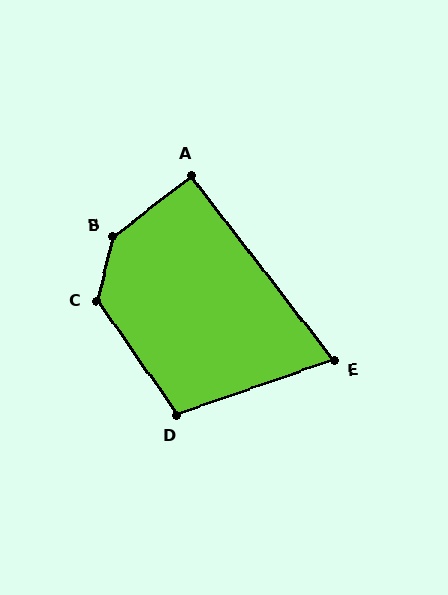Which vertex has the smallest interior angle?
E, at approximately 72 degrees.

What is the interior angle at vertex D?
Approximately 105 degrees (obtuse).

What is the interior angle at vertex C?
Approximately 131 degrees (obtuse).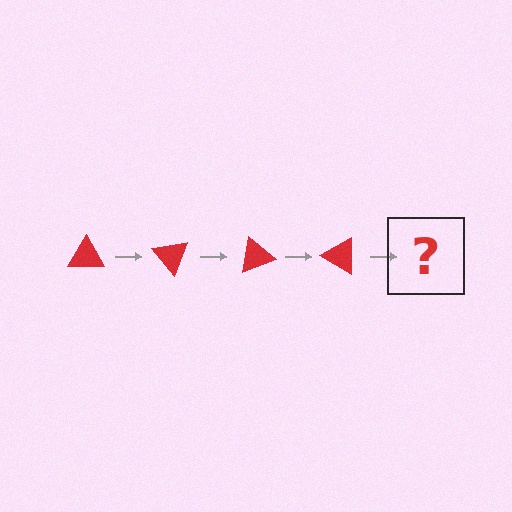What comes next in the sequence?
The next element should be a red triangle rotated 200 degrees.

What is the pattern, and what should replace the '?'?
The pattern is that the triangle rotates 50 degrees each step. The '?' should be a red triangle rotated 200 degrees.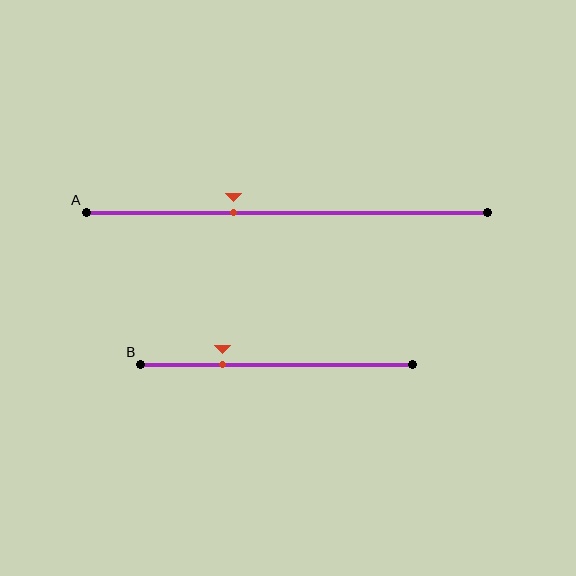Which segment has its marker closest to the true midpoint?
Segment A has its marker closest to the true midpoint.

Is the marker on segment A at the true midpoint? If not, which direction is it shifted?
No, the marker on segment A is shifted to the left by about 13% of the segment length.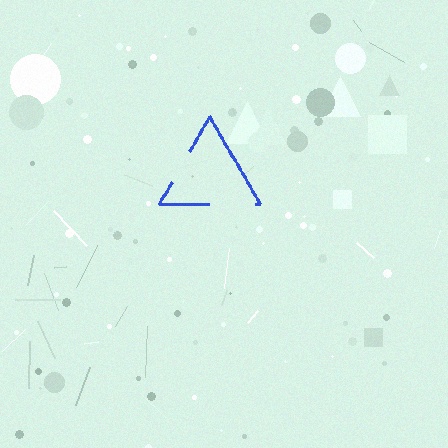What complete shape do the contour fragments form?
The contour fragments form a triangle.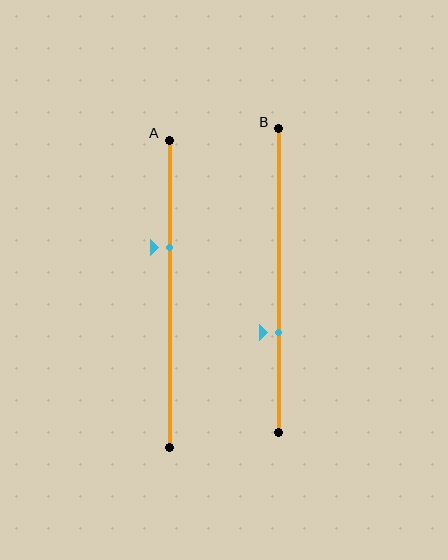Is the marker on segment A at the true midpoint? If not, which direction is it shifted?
No, the marker on segment A is shifted upward by about 15% of the segment length.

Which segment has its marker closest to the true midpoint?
Segment A has its marker closest to the true midpoint.